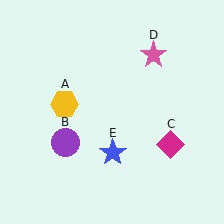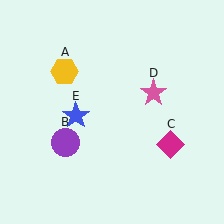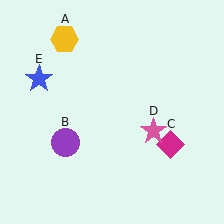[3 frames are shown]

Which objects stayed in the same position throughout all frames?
Purple circle (object B) and magenta diamond (object C) remained stationary.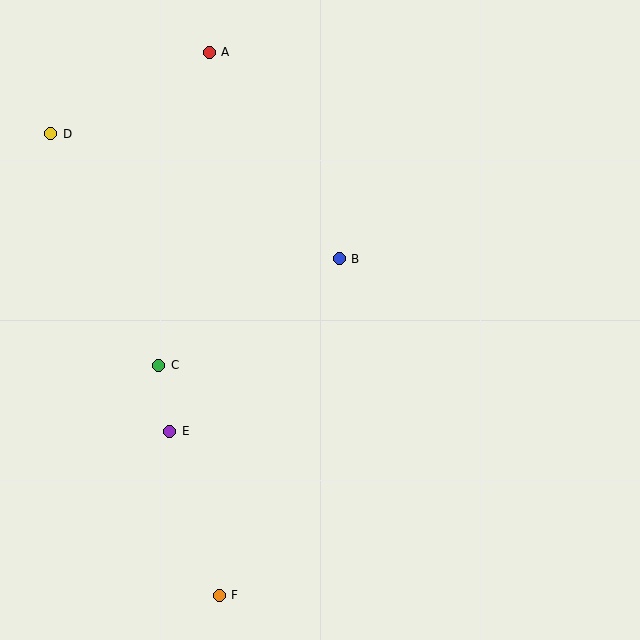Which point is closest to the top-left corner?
Point D is closest to the top-left corner.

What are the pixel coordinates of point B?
Point B is at (339, 259).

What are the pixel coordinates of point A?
Point A is at (209, 52).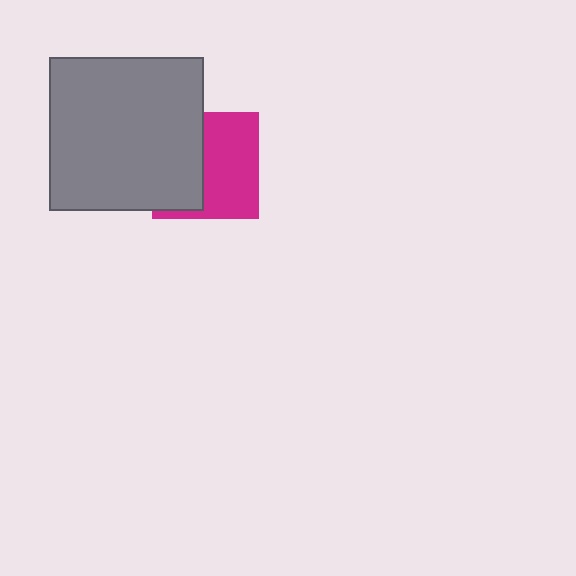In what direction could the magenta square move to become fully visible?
The magenta square could move right. That would shift it out from behind the gray square entirely.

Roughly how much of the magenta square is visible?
About half of it is visible (roughly 55%).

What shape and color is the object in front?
The object in front is a gray square.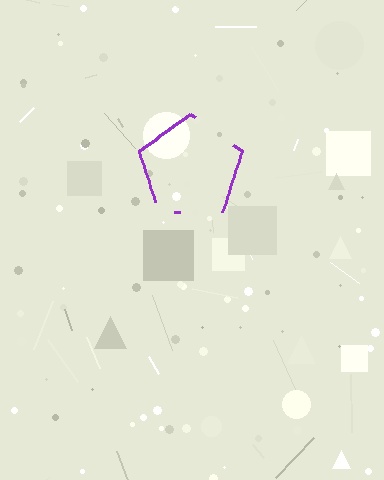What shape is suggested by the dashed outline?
The dashed outline suggests a pentagon.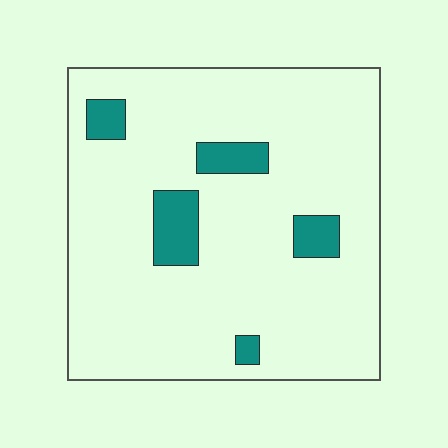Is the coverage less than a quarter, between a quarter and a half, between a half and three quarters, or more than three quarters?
Less than a quarter.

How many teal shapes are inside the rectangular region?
5.